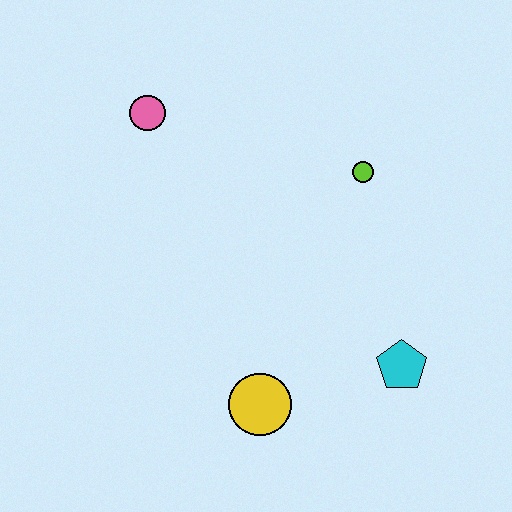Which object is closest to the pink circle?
The lime circle is closest to the pink circle.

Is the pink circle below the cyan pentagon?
No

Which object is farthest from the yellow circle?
The pink circle is farthest from the yellow circle.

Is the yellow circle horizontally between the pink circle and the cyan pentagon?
Yes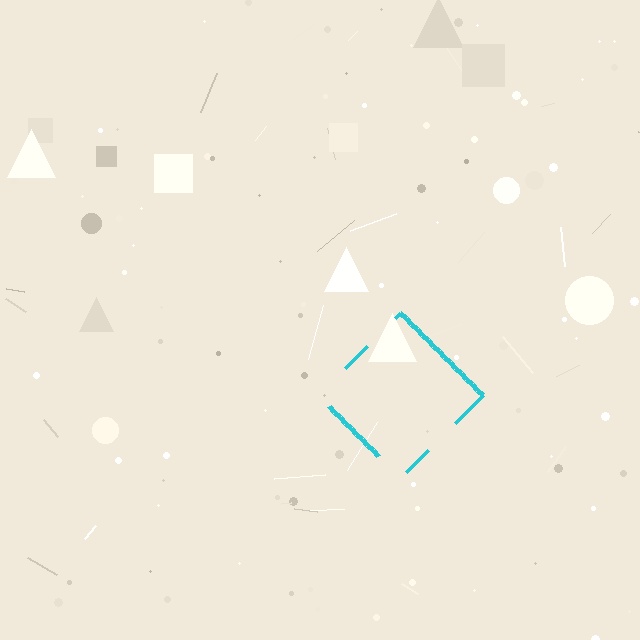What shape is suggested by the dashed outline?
The dashed outline suggests a diamond.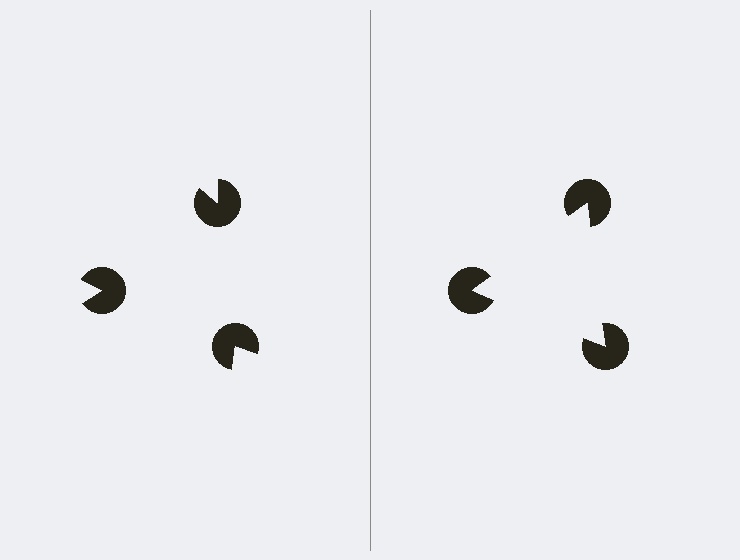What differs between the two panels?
The pac-man discs are positioned identically on both sides; only the wedge orientations differ. On the right they align to a triangle; on the left they are misaligned.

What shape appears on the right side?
An illusory triangle.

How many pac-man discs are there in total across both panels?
6 — 3 on each side.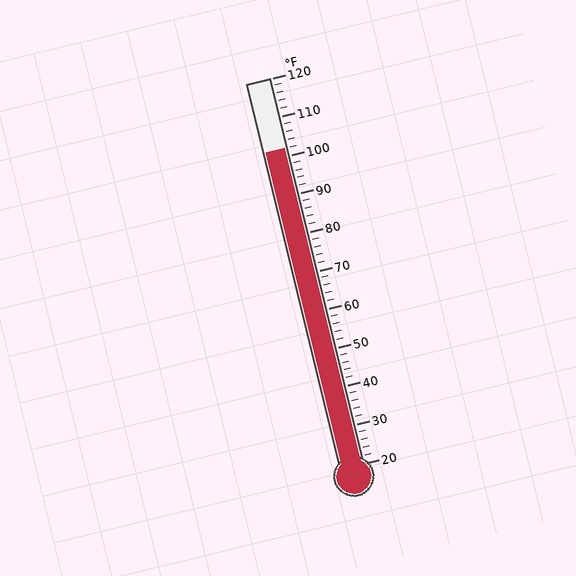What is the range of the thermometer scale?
The thermometer scale ranges from 20°F to 120°F.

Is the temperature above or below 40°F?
The temperature is above 40°F.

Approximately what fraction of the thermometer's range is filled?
The thermometer is filled to approximately 80% of its range.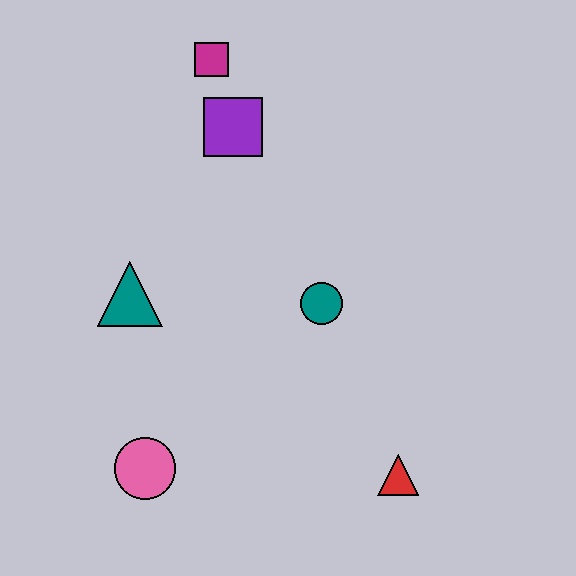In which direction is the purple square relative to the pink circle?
The purple square is above the pink circle.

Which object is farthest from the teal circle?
The magenta square is farthest from the teal circle.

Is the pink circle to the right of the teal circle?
No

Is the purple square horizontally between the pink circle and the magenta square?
No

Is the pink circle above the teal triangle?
No